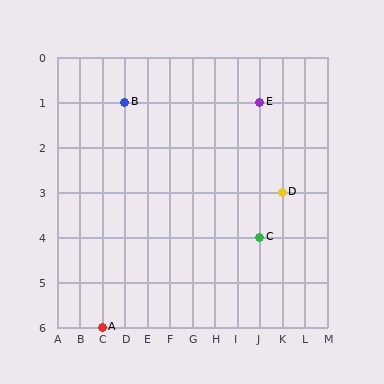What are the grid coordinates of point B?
Point B is at grid coordinates (D, 1).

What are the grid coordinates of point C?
Point C is at grid coordinates (J, 4).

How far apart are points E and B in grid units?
Points E and B are 6 columns apart.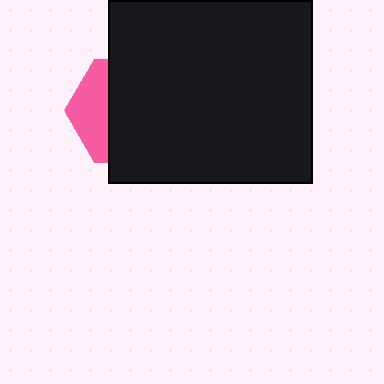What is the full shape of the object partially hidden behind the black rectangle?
The partially hidden object is a pink hexagon.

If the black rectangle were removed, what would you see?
You would see the complete pink hexagon.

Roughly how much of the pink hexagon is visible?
A small part of it is visible (roughly 31%).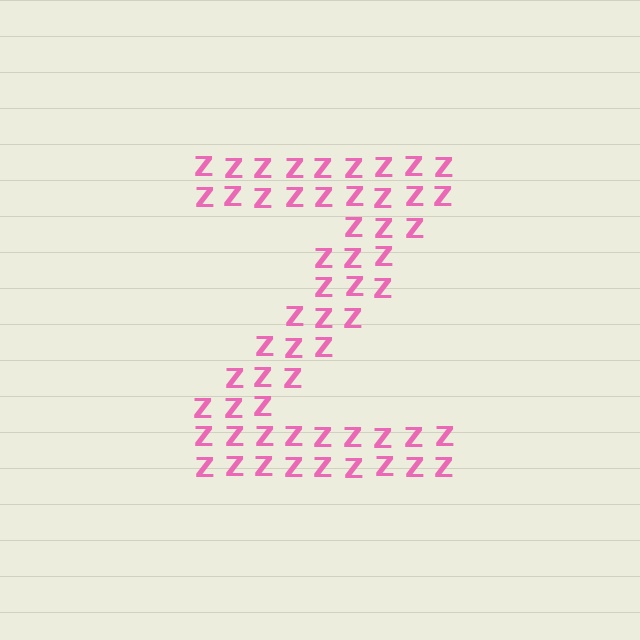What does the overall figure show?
The overall figure shows the letter Z.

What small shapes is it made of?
It is made of small letter Z's.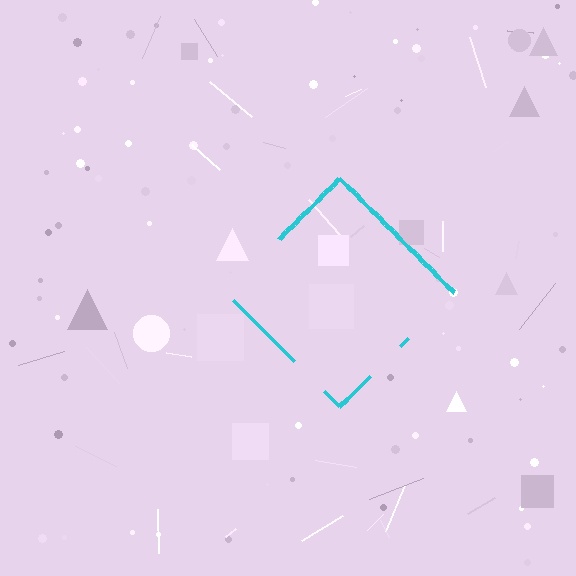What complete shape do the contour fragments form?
The contour fragments form a diamond.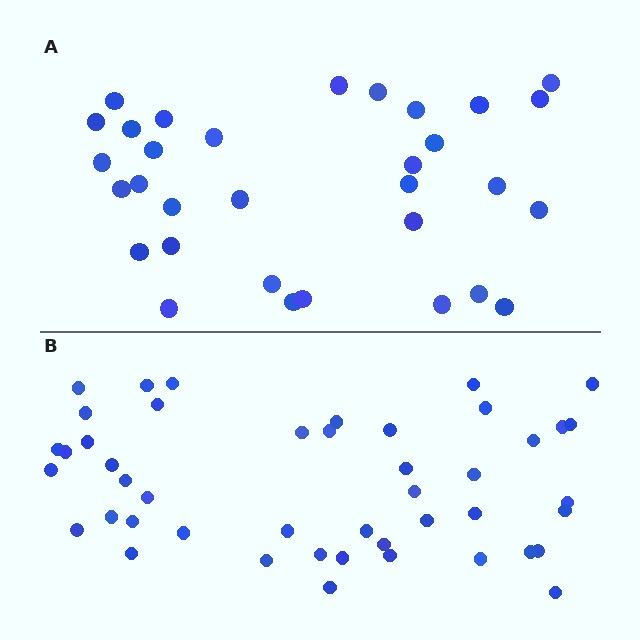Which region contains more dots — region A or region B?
Region B (the bottom region) has more dots.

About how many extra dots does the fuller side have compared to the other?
Region B has approximately 15 more dots than region A.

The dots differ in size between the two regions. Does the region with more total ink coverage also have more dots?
No. Region A has more total ink coverage because its dots are larger, but region B actually contains more individual dots. Total area can be misleading — the number of items is what matters here.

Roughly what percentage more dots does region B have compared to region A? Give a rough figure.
About 45% more.